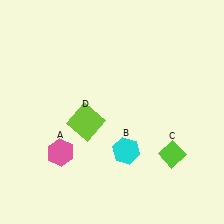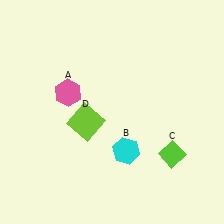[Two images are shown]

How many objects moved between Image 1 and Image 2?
1 object moved between the two images.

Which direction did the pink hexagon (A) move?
The pink hexagon (A) moved up.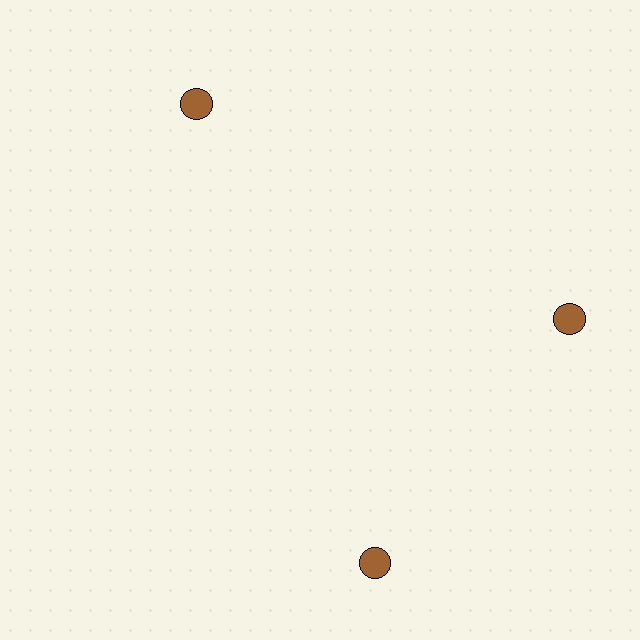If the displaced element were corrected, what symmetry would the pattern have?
It would have 3-fold rotational symmetry — the pattern would map onto itself every 120 degrees.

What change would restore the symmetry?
The symmetry would be restored by rotating it back into even spacing with its neighbors so that all 3 circles sit at equal angles and equal distance from the center.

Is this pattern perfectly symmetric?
No. The 3 brown circles are arranged in a ring, but one element near the 7 o'clock position is rotated out of alignment along the ring, breaking the 3-fold rotational symmetry.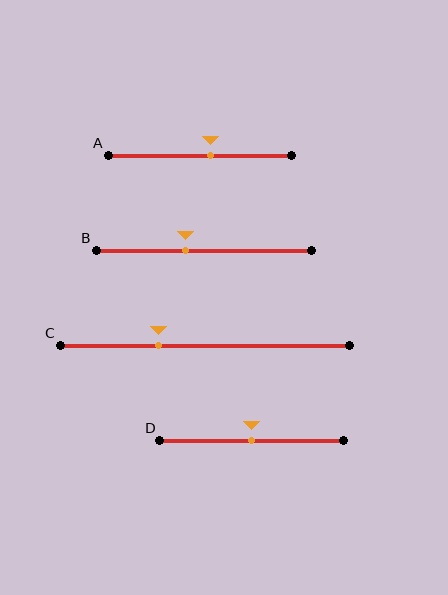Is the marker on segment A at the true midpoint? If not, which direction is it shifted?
No, the marker on segment A is shifted to the right by about 6% of the segment length.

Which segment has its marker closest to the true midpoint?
Segment D has its marker closest to the true midpoint.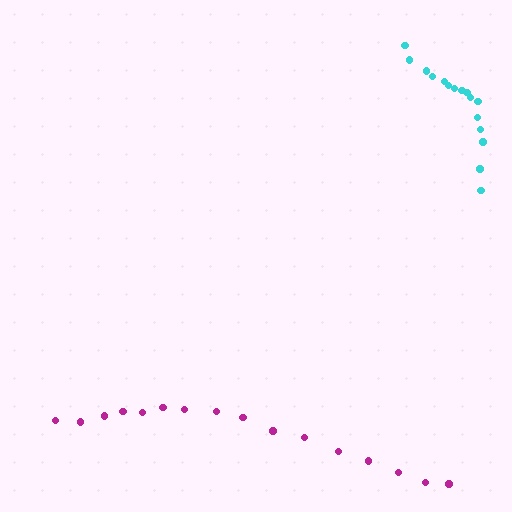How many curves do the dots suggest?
There are 2 distinct paths.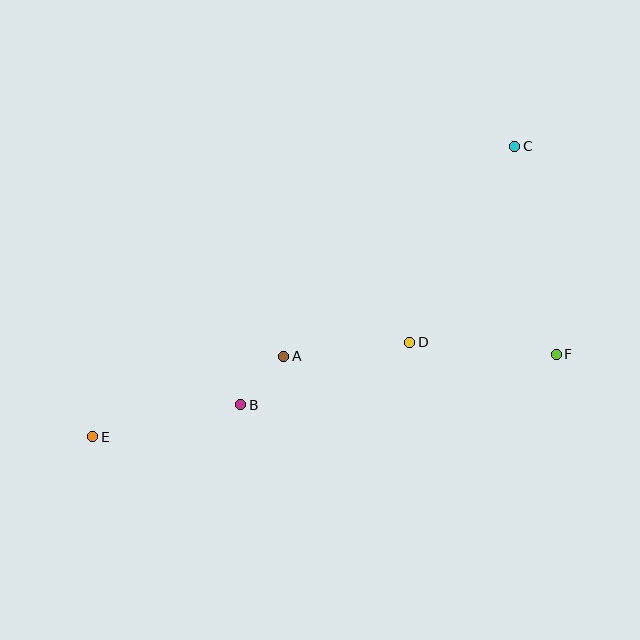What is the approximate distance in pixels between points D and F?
The distance between D and F is approximately 147 pixels.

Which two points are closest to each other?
Points A and B are closest to each other.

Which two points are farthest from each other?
Points C and E are farthest from each other.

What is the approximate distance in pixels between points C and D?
The distance between C and D is approximately 222 pixels.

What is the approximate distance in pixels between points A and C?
The distance between A and C is approximately 312 pixels.